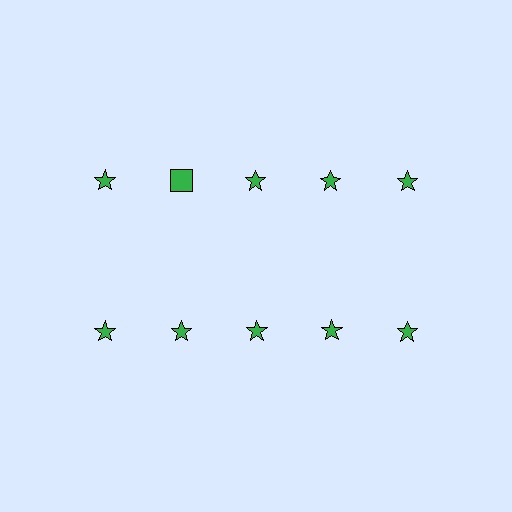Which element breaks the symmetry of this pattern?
The green square in the top row, second from left column breaks the symmetry. All other shapes are green stars.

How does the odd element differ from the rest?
It has a different shape: square instead of star.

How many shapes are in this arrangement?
There are 10 shapes arranged in a grid pattern.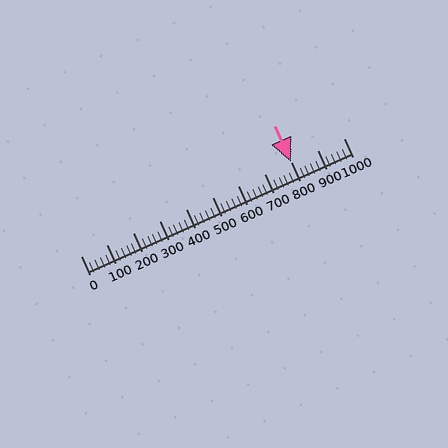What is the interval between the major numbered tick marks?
The major tick marks are spaced 100 units apart.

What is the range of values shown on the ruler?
The ruler shows values from 0 to 1000.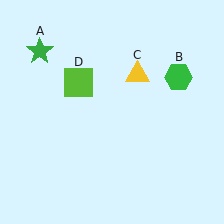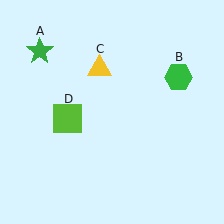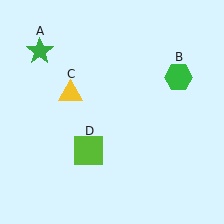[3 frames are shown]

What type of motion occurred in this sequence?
The yellow triangle (object C), lime square (object D) rotated counterclockwise around the center of the scene.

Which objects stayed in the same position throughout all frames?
Green star (object A) and green hexagon (object B) remained stationary.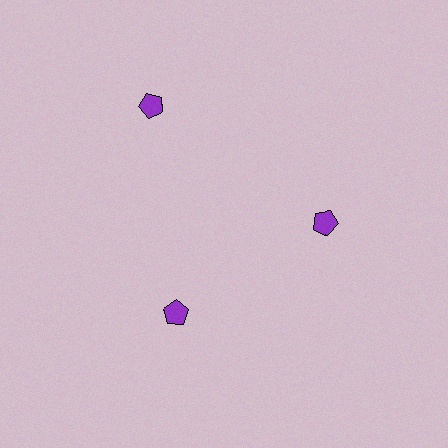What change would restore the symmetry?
The symmetry would be restored by moving it inward, back onto the ring so that all 3 pentagons sit at equal angles and equal distance from the center.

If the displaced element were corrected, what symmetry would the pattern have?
It would have 3-fold rotational symmetry — the pattern would map onto itself every 120 degrees.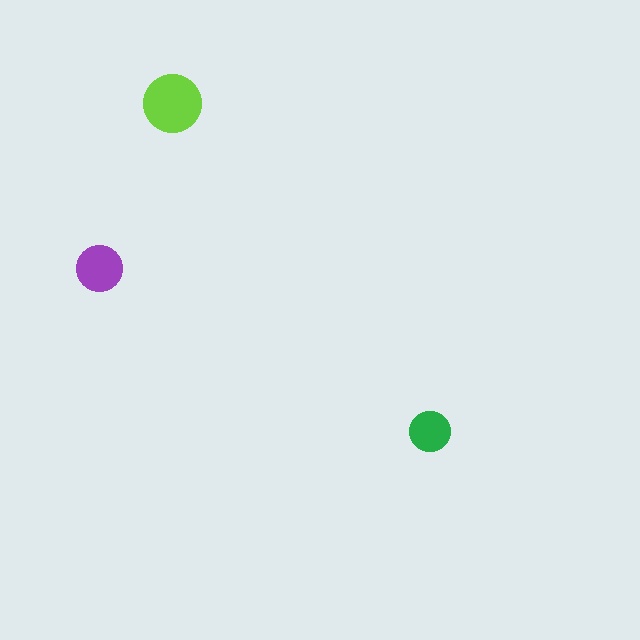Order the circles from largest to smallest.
the lime one, the purple one, the green one.